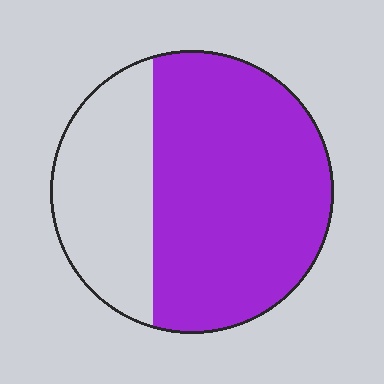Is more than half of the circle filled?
Yes.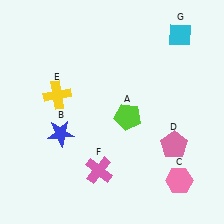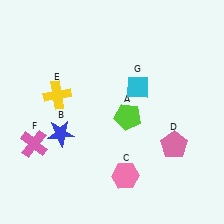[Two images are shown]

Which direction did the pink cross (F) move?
The pink cross (F) moved left.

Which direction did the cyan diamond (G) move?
The cyan diamond (G) moved down.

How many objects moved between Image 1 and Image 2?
3 objects moved between the two images.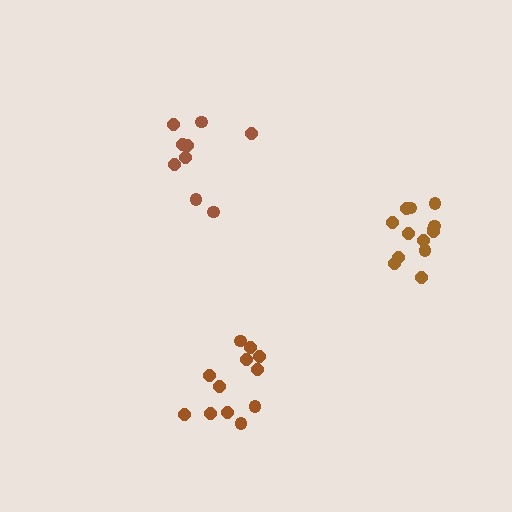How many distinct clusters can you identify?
There are 3 distinct clusters.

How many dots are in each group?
Group 1: 9 dots, Group 2: 13 dots, Group 3: 12 dots (34 total).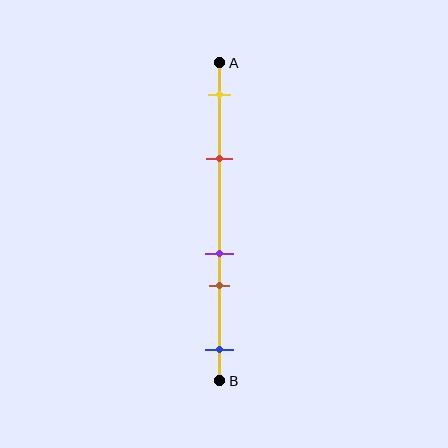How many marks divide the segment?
There are 5 marks dividing the segment.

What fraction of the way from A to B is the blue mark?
The blue mark is approximately 90% (0.9) of the way from A to B.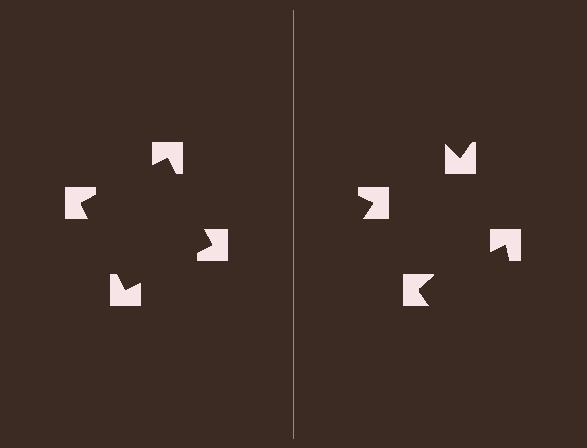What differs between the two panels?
The notched squares are positioned identically on both sides; only the wedge orientations differ. On the left they align to a square; on the right they are misaligned.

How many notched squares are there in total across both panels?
8 — 4 on each side.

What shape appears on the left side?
An illusory square.